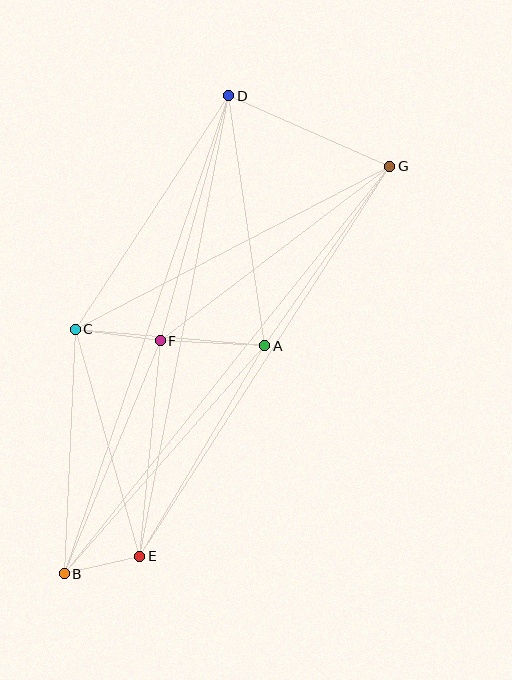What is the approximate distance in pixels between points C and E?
The distance between C and E is approximately 236 pixels.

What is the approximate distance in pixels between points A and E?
The distance between A and E is approximately 245 pixels.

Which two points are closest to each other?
Points B and E are closest to each other.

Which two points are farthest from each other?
Points B and G are farthest from each other.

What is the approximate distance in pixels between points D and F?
The distance between D and F is approximately 255 pixels.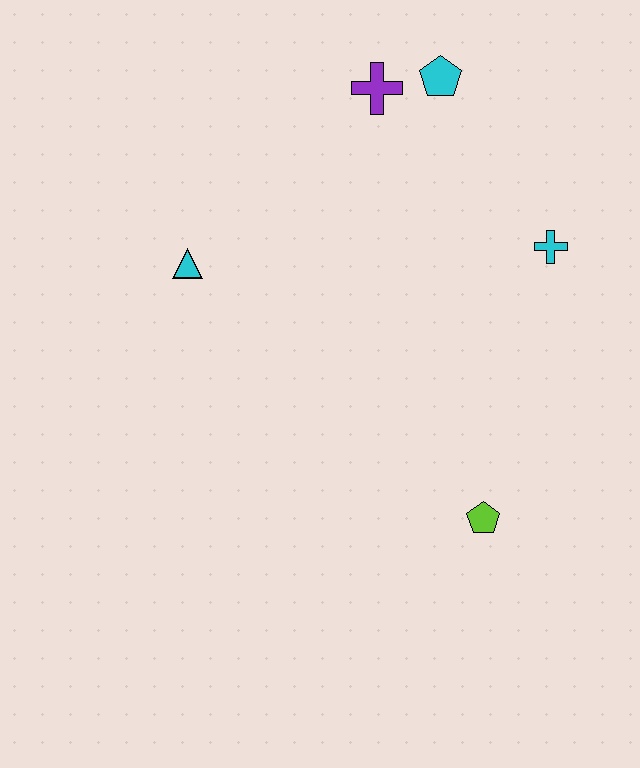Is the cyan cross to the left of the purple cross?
No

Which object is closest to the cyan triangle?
The purple cross is closest to the cyan triangle.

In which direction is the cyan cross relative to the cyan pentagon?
The cyan cross is below the cyan pentagon.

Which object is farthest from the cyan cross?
The cyan triangle is farthest from the cyan cross.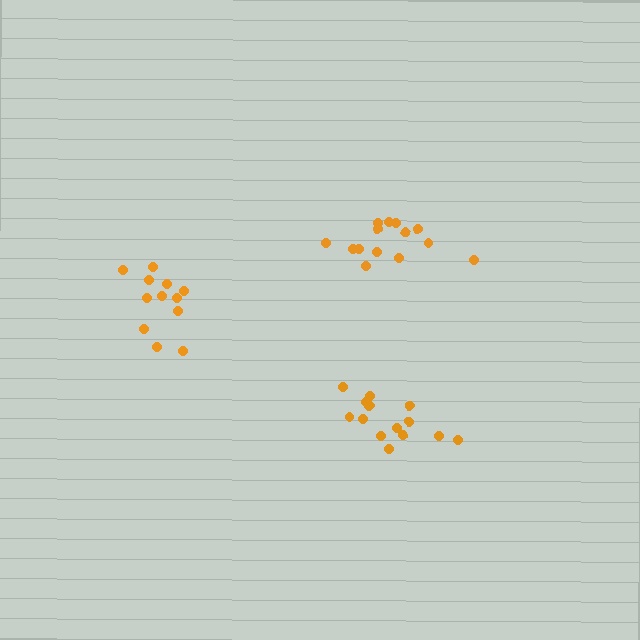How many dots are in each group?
Group 1: 12 dots, Group 2: 14 dots, Group 3: 14 dots (40 total).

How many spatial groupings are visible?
There are 3 spatial groupings.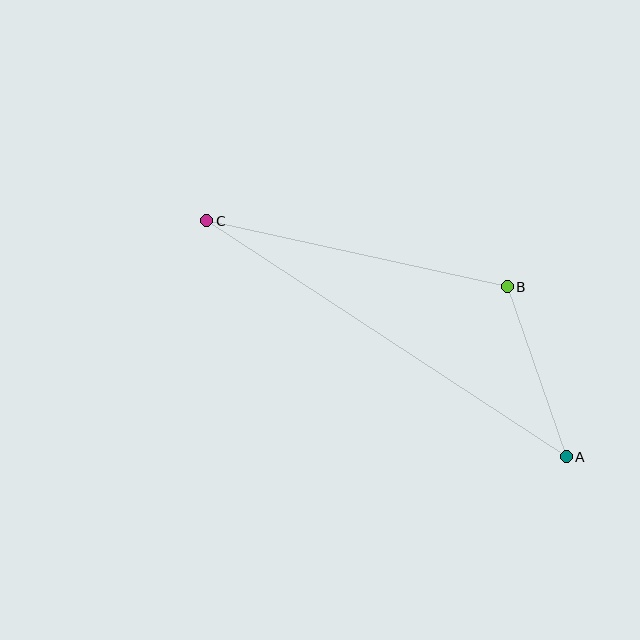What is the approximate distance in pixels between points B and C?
The distance between B and C is approximately 307 pixels.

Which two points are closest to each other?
Points A and B are closest to each other.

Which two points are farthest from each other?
Points A and C are farthest from each other.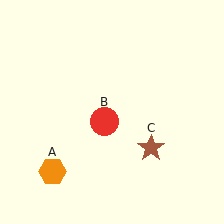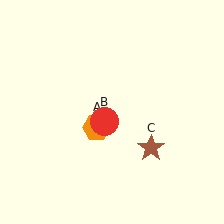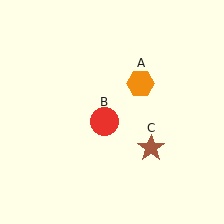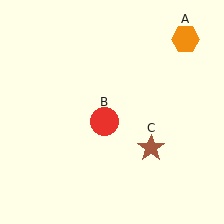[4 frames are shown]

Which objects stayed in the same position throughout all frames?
Red circle (object B) and brown star (object C) remained stationary.